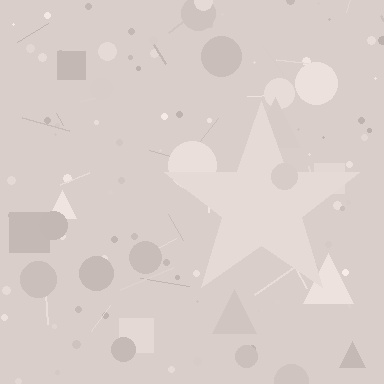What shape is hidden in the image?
A star is hidden in the image.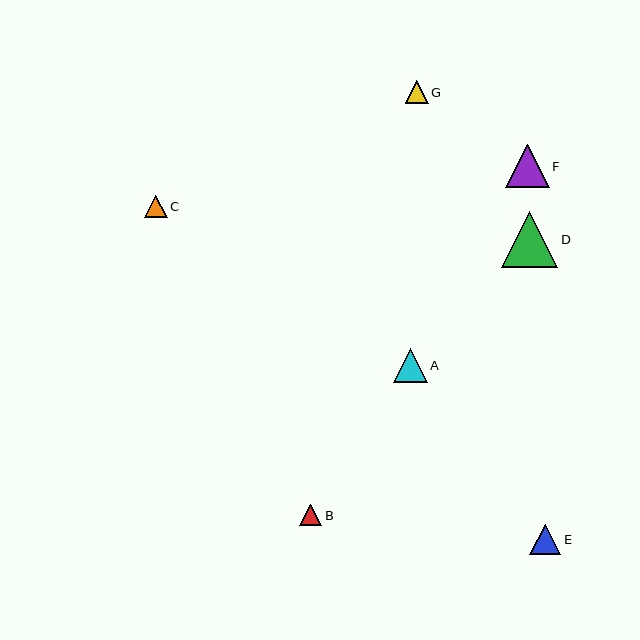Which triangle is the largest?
Triangle D is the largest with a size of approximately 56 pixels.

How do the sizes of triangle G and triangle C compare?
Triangle G and triangle C are approximately the same size.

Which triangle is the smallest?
Triangle B is the smallest with a size of approximately 22 pixels.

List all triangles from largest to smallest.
From largest to smallest: D, F, A, E, G, C, B.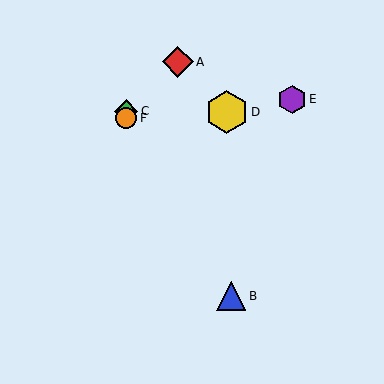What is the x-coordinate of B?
Object B is at x≈231.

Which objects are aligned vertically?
Objects C, F are aligned vertically.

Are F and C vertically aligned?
Yes, both are at x≈126.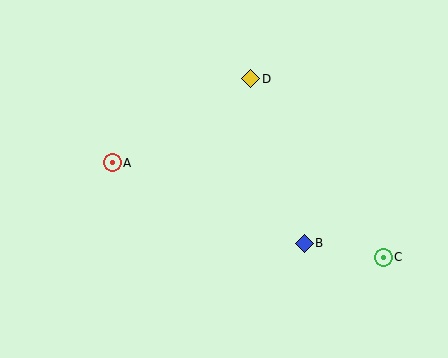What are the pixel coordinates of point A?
Point A is at (112, 163).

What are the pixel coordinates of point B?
Point B is at (304, 243).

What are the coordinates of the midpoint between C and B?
The midpoint between C and B is at (344, 250).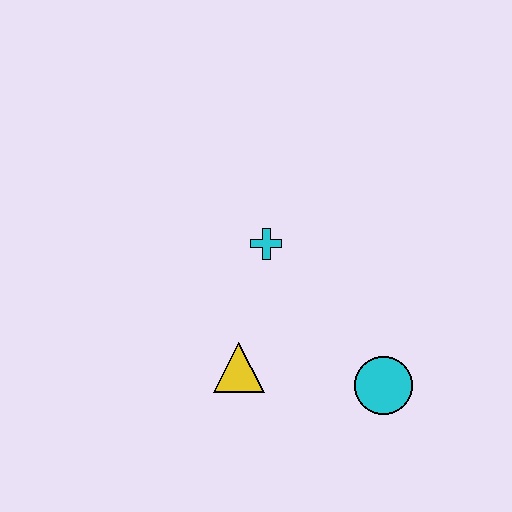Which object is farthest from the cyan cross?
The cyan circle is farthest from the cyan cross.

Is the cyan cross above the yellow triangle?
Yes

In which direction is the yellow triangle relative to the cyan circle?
The yellow triangle is to the left of the cyan circle.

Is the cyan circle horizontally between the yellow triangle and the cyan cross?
No